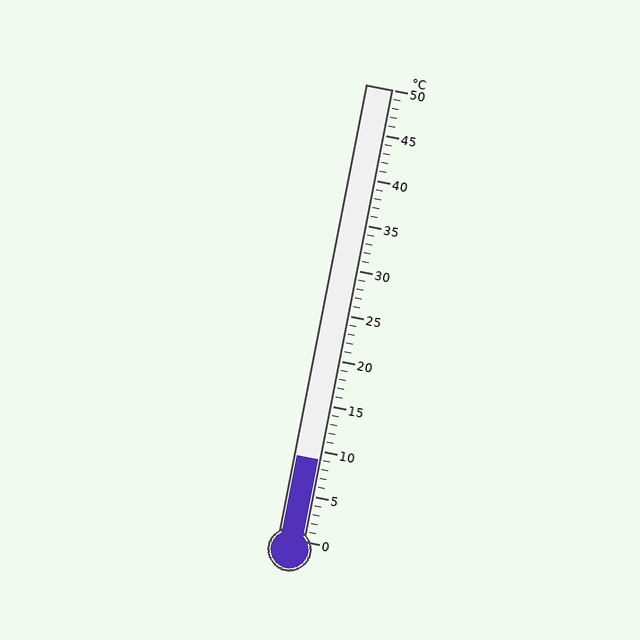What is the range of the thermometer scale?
The thermometer scale ranges from 0°C to 50°C.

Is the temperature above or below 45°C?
The temperature is below 45°C.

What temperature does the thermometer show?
The thermometer shows approximately 9°C.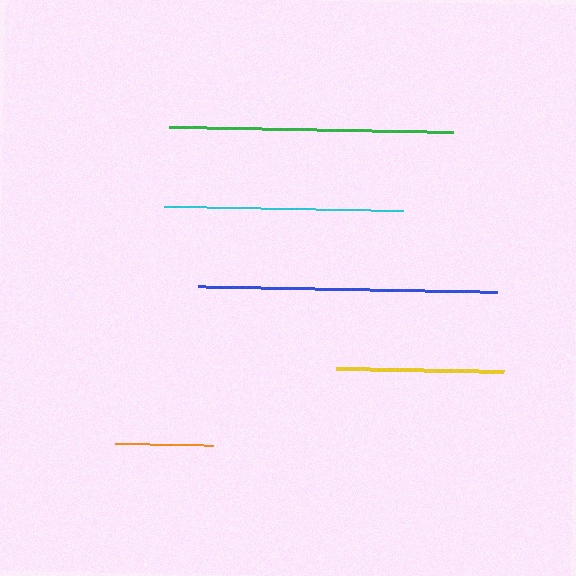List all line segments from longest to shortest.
From longest to shortest: blue, green, cyan, yellow, orange.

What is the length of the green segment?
The green segment is approximately 283 pixels long.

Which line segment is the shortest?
The orange line is the shortest at approximately 98 pixels.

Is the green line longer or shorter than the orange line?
The green line is longer than the orange line.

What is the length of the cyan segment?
The cyan segment is approximately 240 pixels long.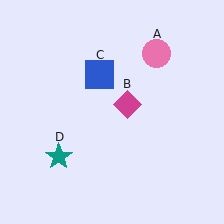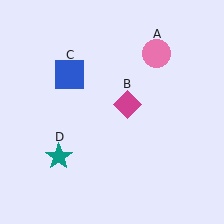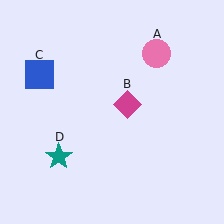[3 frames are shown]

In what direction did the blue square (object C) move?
The blue square (object C) moved left.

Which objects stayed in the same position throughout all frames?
Pink circle (object A) and magenta diamond (object B) and teal star (object D) remained stationary.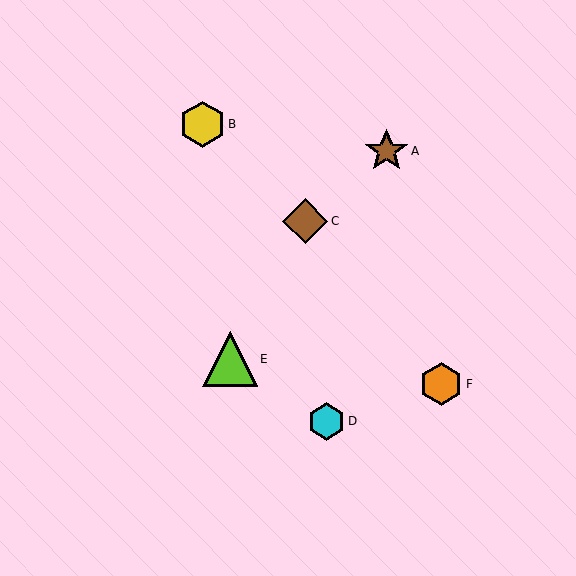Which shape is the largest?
The lime triangle (labeled E) is the largest.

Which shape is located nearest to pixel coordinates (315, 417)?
The cyan hexagon (labeled D) at (326, 421) is nearest to that location.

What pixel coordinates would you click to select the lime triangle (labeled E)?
Click at (230, 359) to select the lime triangle E.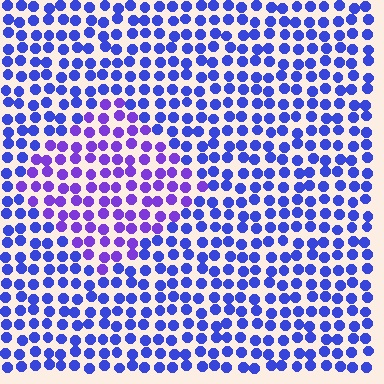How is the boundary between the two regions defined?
The boundary is defined purely by a slight shift in hue (about 31 degrees). Spacing, size, and orientation are identical on both sides.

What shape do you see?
I see a diamond.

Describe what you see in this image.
The image is filled with small blue elements in a uniform arrangement. A diamond-shaped region is visible where the elements are tinted to a slightly different hue, forming a subtle color boundary.